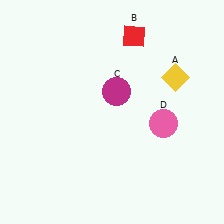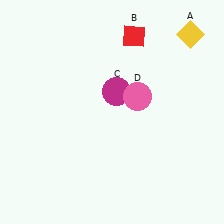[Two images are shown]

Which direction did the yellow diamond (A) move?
The yellow diamond (A) moved up.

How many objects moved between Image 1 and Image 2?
2 objects moved between the two images.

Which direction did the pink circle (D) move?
The pink circle (D) moved up.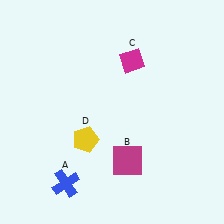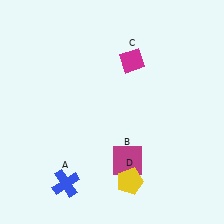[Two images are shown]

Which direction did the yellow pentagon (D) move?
The yellow pentagon (D) moved right.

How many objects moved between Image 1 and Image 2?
1 object moved between the two images.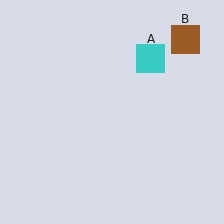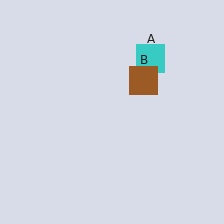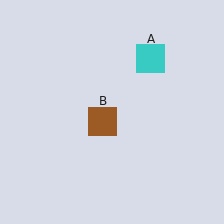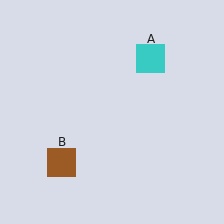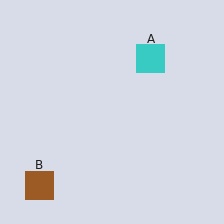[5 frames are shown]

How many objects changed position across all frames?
1 object changed position: brown square (object B).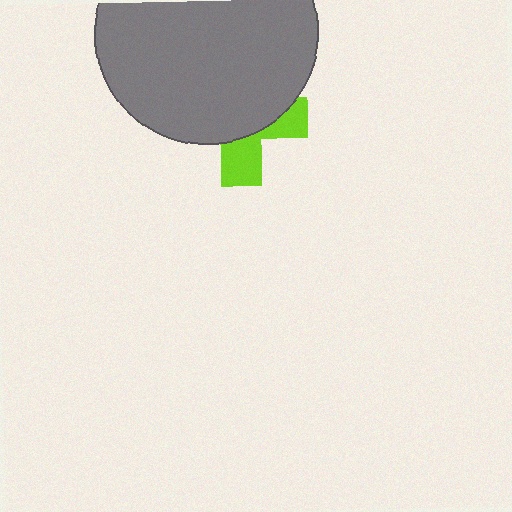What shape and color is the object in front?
The object in front is a gray circle.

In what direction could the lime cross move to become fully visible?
The lime cross could move down. That would shift it out from behind the gray circle entirely.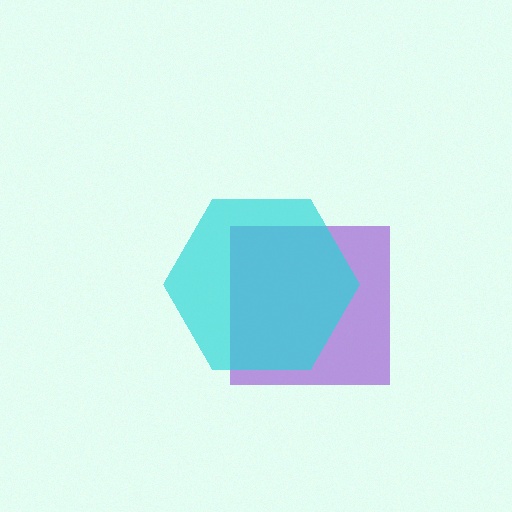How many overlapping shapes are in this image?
There are 2 overlapping shapes in the image.